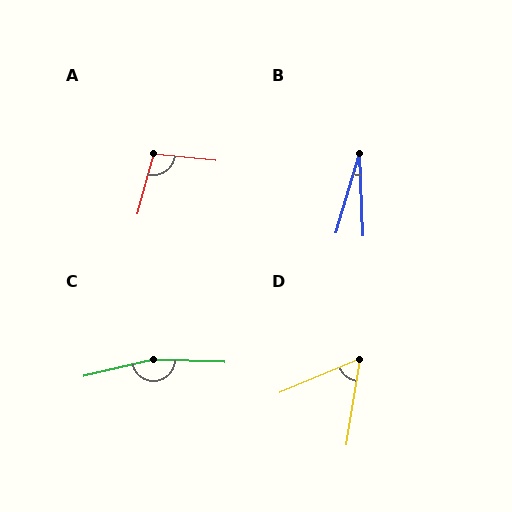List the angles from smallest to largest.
B (19°), D (58°), A (99°), C (165°).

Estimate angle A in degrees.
Approximately 99 degrees.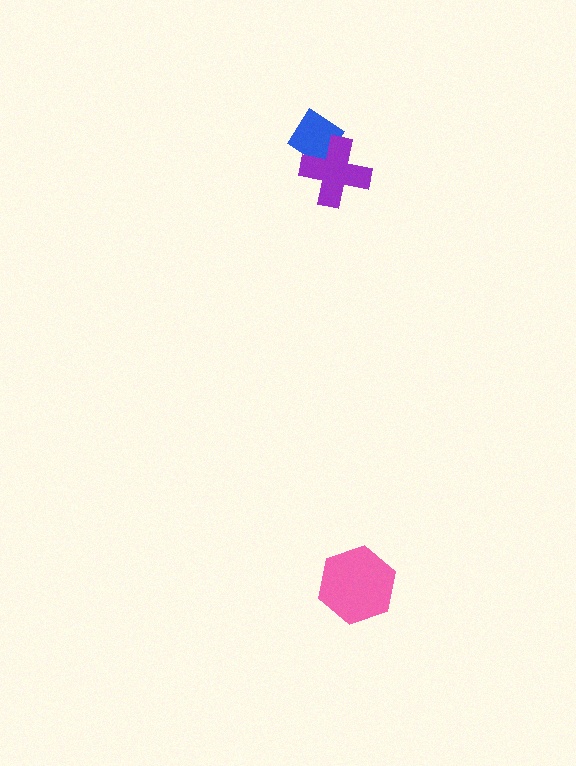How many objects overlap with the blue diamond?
1 object overlaps with the blue diamond.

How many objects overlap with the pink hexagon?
0 objects overlap with the pink hexagon.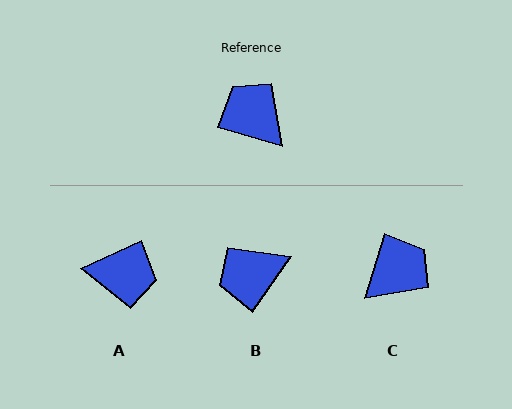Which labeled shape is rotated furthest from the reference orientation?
A, about 139 degrees away.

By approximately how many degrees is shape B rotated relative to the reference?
Approximately 72 degrees counter-clockwise.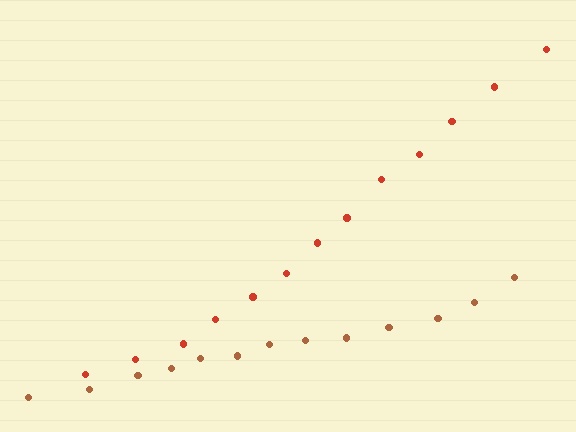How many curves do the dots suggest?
There are 2 distinct paths.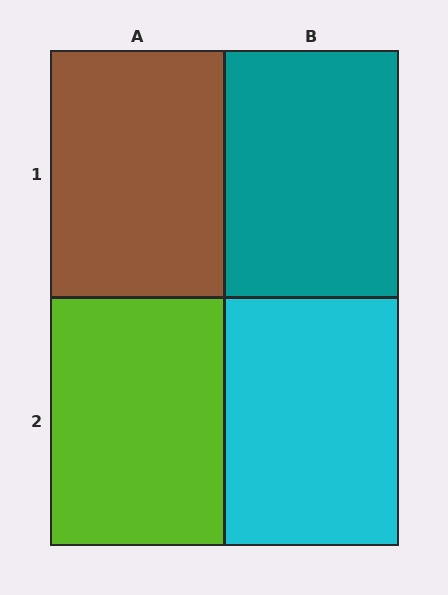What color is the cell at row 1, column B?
Teal.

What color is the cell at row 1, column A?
Brown.